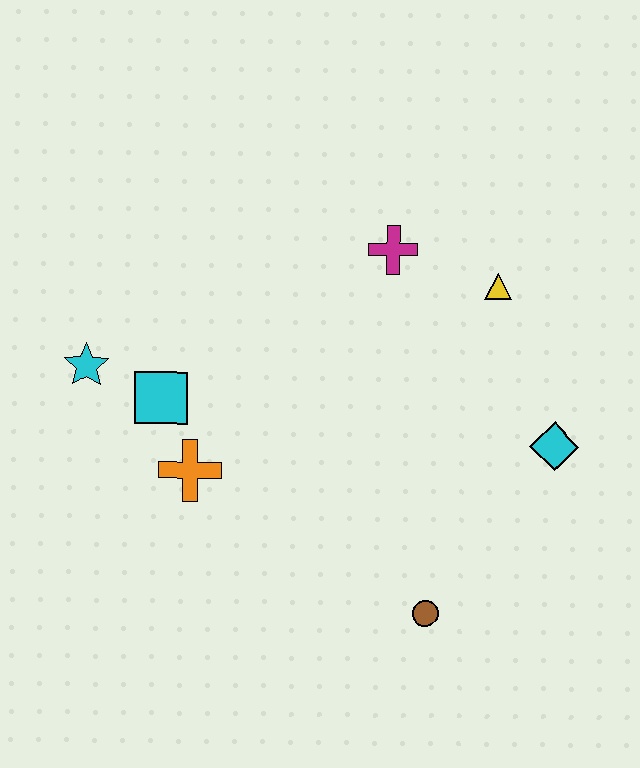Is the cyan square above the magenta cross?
No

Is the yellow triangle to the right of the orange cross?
Yes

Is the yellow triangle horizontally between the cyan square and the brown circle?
No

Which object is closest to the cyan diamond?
The yellow triangle is closest to the cyan diamond.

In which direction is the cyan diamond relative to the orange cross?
The cyan diamond is to the right of the orange cross.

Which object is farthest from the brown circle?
The cyan star is farthest from the brown circle.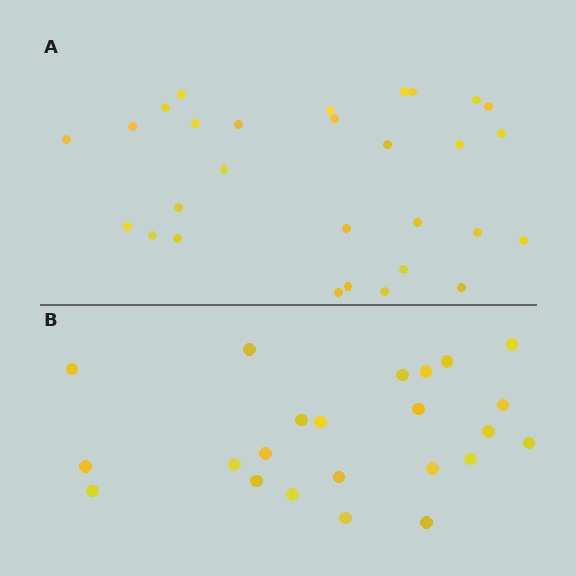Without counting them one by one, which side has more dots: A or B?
Region A (the top region) has more dots.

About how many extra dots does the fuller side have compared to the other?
Region A has about 6 more dots than region B.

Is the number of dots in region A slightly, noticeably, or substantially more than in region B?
Region A has noticeably more, but not dramatically so. The ratio is roughly 1.3 to 1.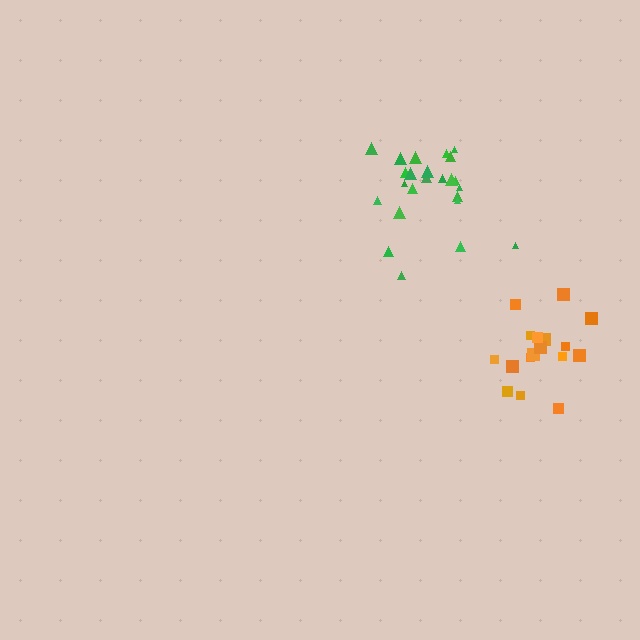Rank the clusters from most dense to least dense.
orange, green.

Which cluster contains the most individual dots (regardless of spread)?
Green (24).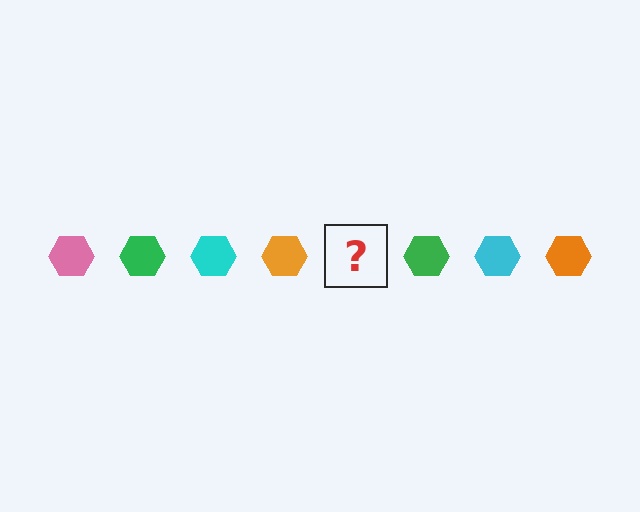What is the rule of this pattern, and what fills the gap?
The rule is that the pattern cycles through pink, green, cyan, orange hexagons. The gap should be filled with a pink hexagon.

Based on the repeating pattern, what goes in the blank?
The blank should be a pink hexagon.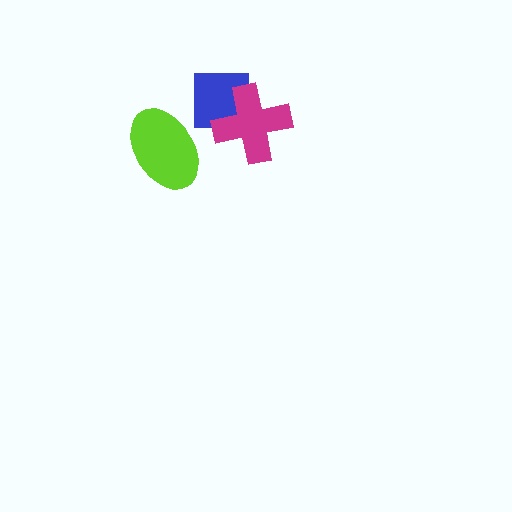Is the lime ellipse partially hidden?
No, no other shape covers it.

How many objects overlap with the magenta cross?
1 object overlaps with the magenta cross.